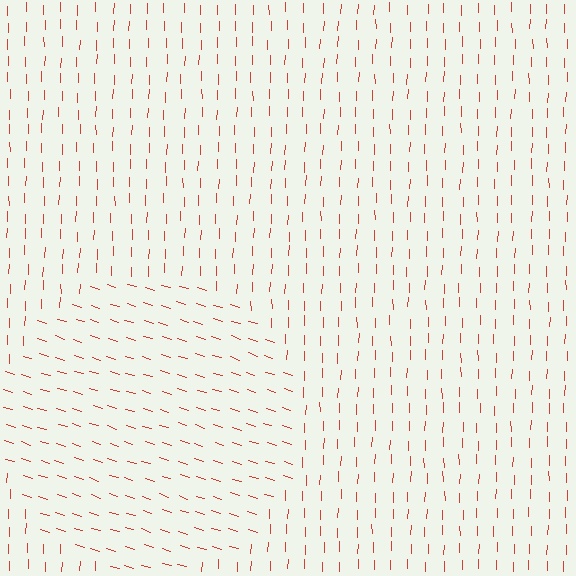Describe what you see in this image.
The image is filled with small red line segments. A circle region in the image has lines oriented differently from the surrounding lines, creating a visible texture boundary.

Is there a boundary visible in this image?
Yes, there is a texture boundary formed by a change in line orientation.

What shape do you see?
I see a circle.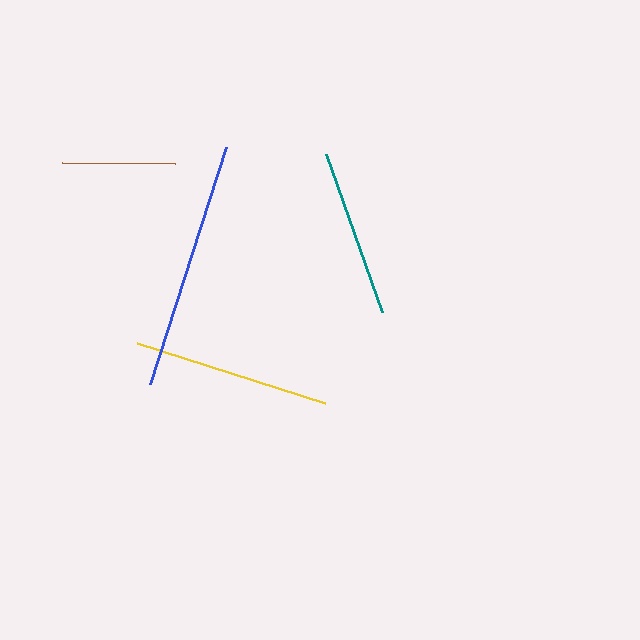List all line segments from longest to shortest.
From longest to shortest: blue, yellow, teal, brown.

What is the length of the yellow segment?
The yellow segment is approximately 197 pixels long.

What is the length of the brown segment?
The brown segment is approximately 113 pixels long.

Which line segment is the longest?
The blue line is the longest at approximately 249 pixels.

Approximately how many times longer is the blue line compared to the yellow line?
The blue line is approximately 1.3 times the length of the yellow line.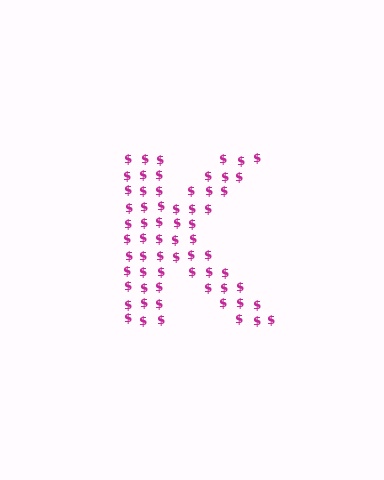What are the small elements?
The small elements are dollar signs.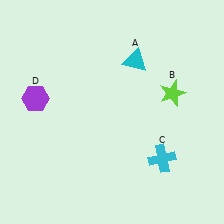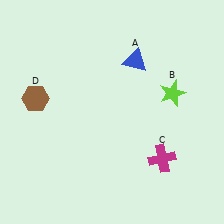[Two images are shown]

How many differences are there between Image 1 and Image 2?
There are 3 differences between the two images.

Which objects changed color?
A changed from cyan to blue. C changed from cyan to magenta. D changed from purple to brown.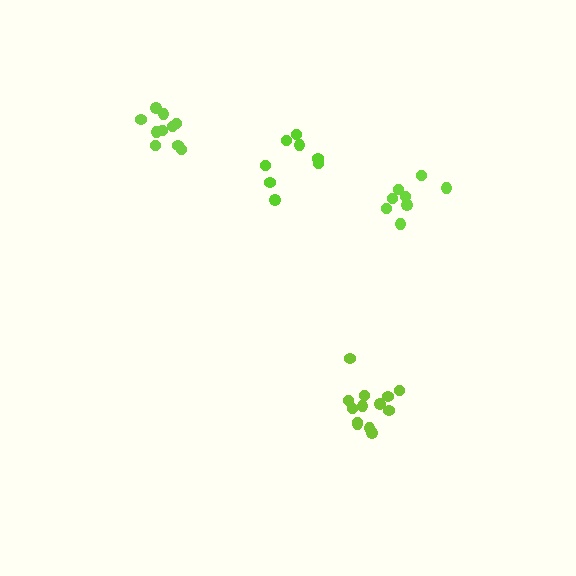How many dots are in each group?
Group 1: 8 dots, Group 2: 10 dots, Group 3: 13 dots, Group 4: 8 dots (39 total).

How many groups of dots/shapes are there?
There are 4 groups.